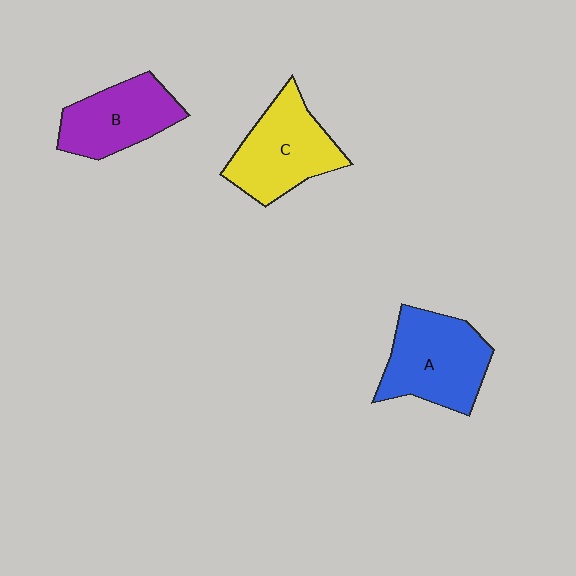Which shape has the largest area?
Shape A (blue).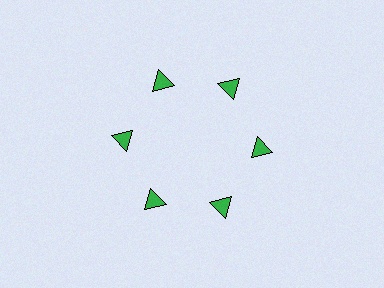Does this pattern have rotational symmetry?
Yes, this pattern has 6-fold rotational symmetry. It looks the same after rotating 60 degrees around the center.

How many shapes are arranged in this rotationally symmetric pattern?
There are 6 shapes, arranged in 6 groups of 1.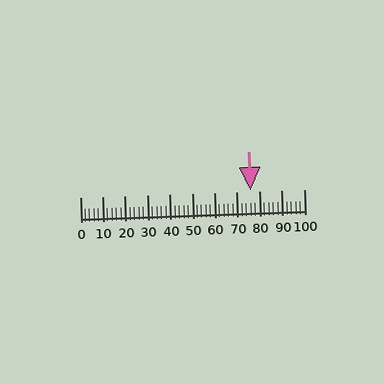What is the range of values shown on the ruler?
The ruler shows values from 0 to 100.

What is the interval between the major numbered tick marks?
The major tick marks are spaced 10 units apart.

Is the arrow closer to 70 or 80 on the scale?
The arrow is closer to 80.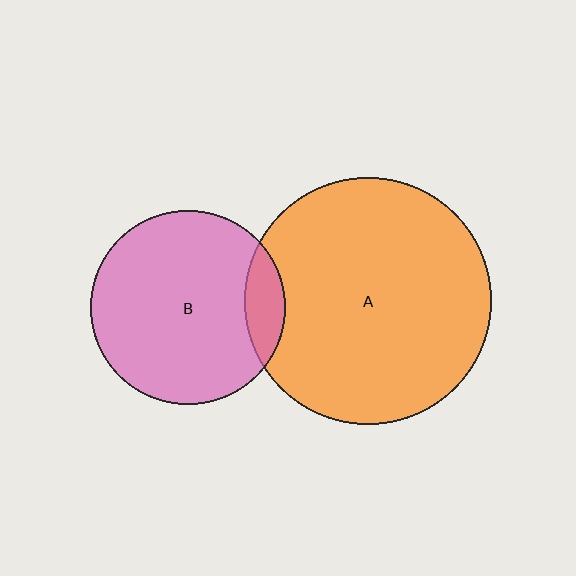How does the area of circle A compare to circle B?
Approximately 1.6 times.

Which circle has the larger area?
Circle A (orange).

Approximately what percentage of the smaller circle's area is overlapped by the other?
Approximately 10%.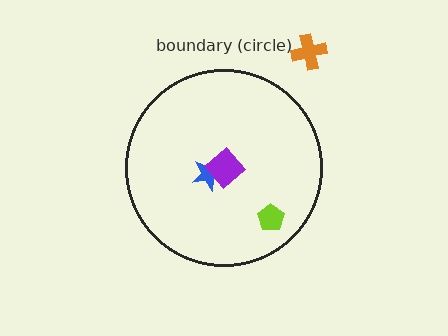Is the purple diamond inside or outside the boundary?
Inside.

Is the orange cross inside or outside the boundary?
Outside.